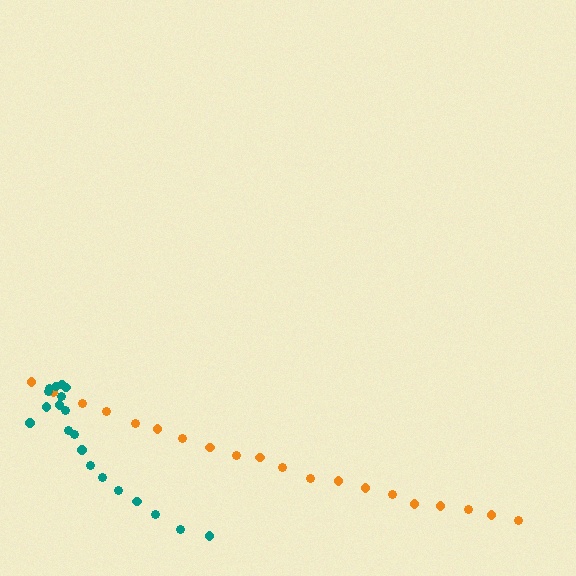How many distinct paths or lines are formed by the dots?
There are 2 distinct paths.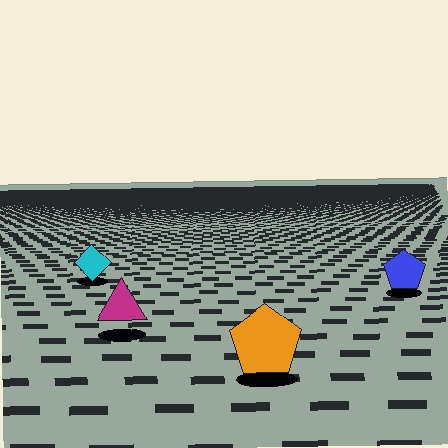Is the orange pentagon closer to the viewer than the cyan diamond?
Yes. The orange pentagon is closer — you can tell from the texture gradient: the ground texture is coarser near it.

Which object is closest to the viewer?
The orange pentagon is closest. The texture marks near it are larger and more spread out.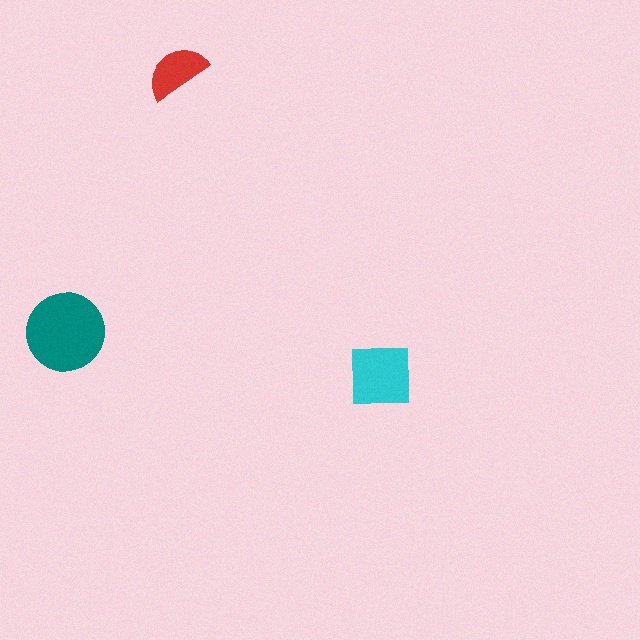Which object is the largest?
The teal circle.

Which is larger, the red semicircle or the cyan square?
The cyan square.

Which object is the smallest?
The red semicircle.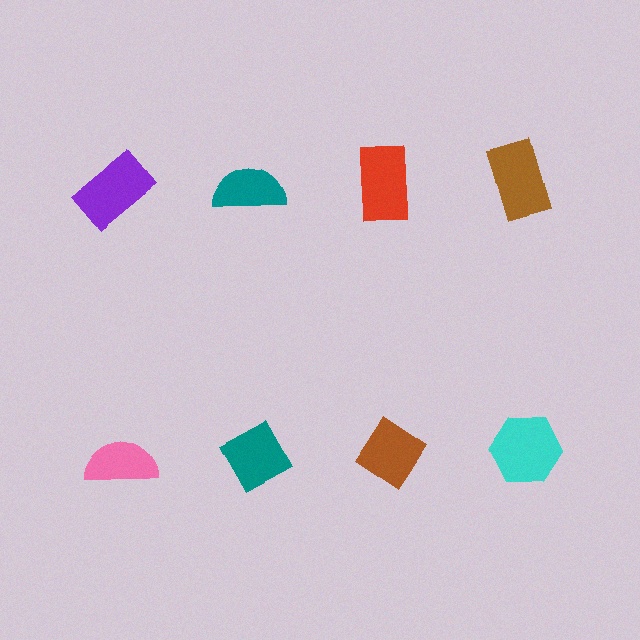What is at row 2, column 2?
A teal diamond.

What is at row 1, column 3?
A red rectangle.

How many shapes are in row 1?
4 shapes.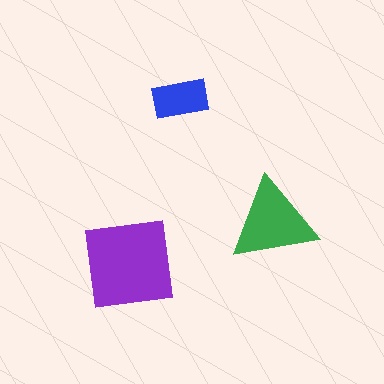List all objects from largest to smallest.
The purple square, the green triangle, the blue rectangle.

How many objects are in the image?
There are 3 objects in the image.